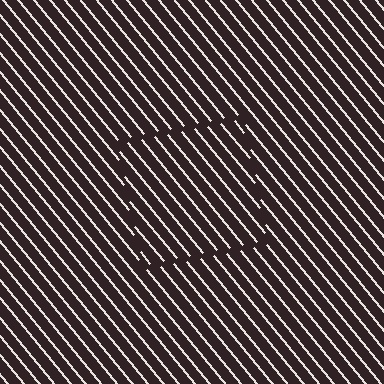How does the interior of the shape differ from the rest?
The interior of the shape contains the same grating, shifted by half a period — the contour is defined by the phase discontinuity where line-ends from the inner and outer gratings abut.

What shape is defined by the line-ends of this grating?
An illusory square. The interior of the shape contains the same grating, shifted by half a period — the contour is defined by the phase discontinuity where line-ends from the inner and outer gratings abut.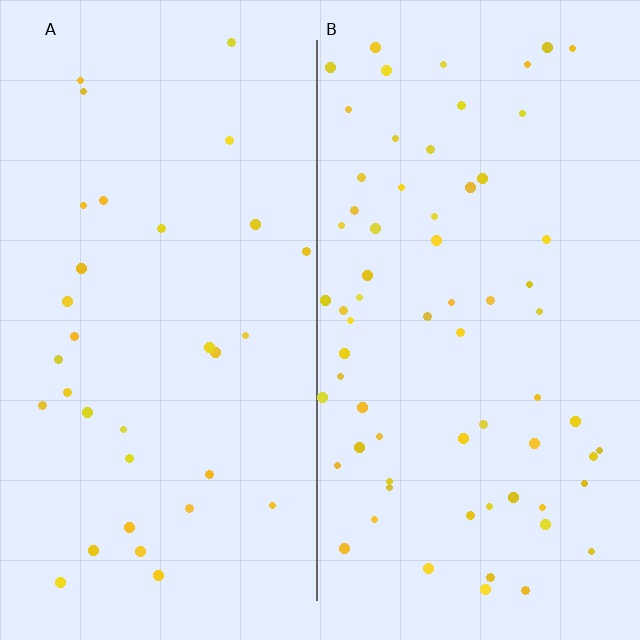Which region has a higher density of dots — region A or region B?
B (the right).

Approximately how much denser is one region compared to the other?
Approximately 2.1× — region B over region A.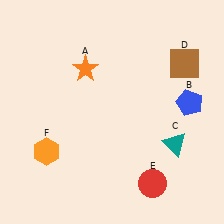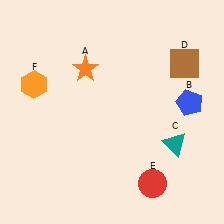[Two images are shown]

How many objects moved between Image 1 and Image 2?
1 object moved between the two images.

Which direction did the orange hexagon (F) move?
The orange hexagon (F) moved up.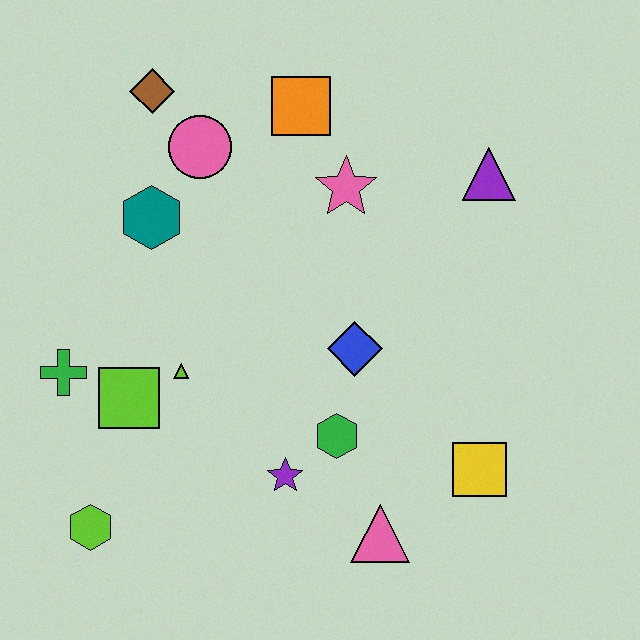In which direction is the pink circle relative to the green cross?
The pink circle is above the green cross.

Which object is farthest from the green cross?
The purple triangle is farthest from the green cross.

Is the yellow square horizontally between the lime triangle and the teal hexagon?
No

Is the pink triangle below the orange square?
Yes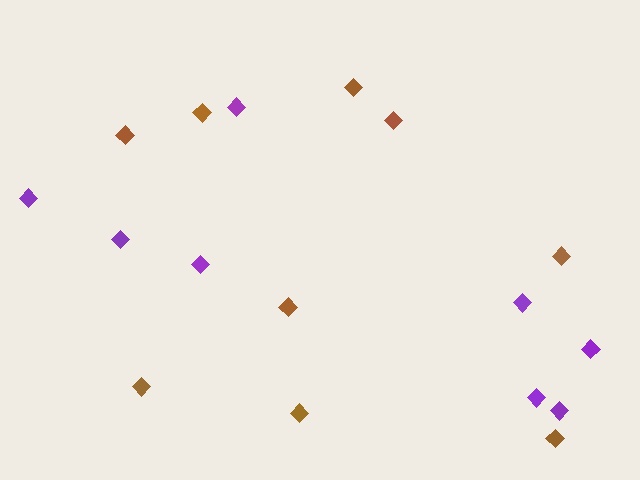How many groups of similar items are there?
There are 2 groups: one group of brown diamonds (9) and one group of purple diamonds (8).